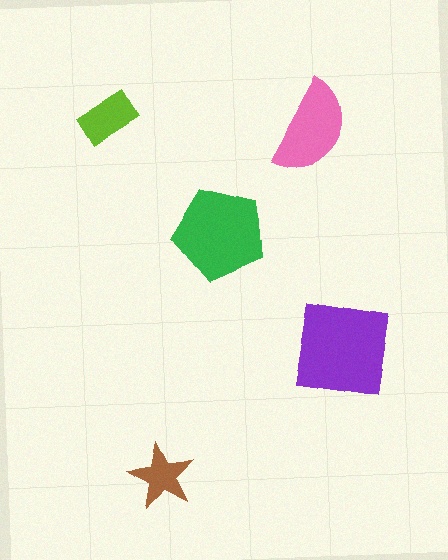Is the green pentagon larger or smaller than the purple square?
Smaller.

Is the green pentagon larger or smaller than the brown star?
Larger.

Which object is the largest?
The purple square.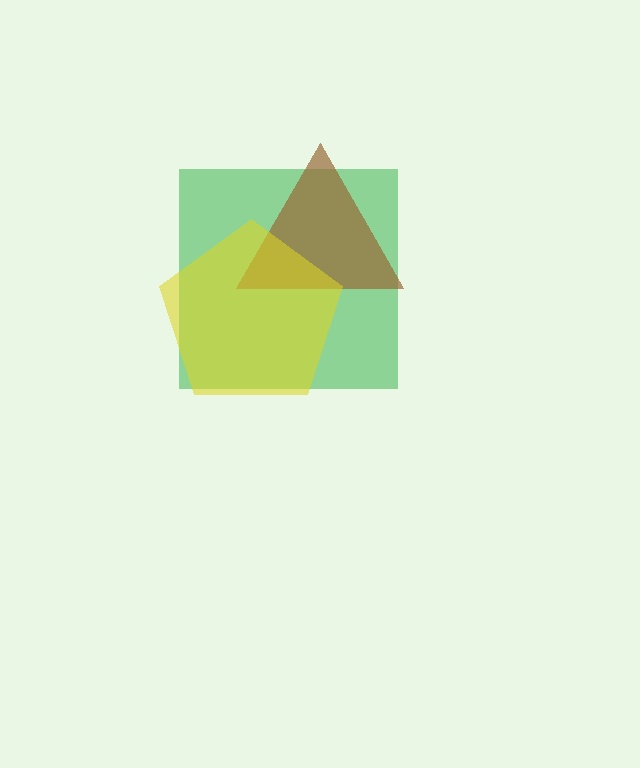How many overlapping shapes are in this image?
There are 3 overlapping shapes in the image.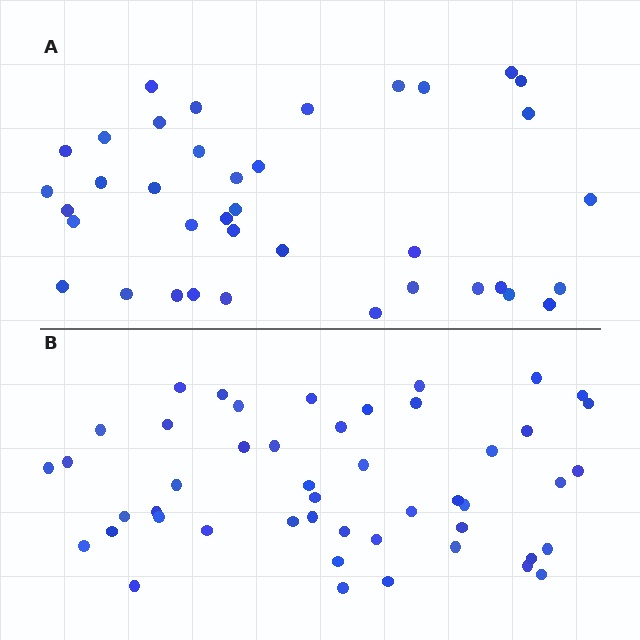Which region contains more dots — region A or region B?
Region B (the bottom region) has more dots.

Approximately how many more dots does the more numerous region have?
Region B has roughly 10 or so more dots than region A.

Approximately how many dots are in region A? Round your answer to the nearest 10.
About 40 dots. (The exact count is 38, which rounds to 40.)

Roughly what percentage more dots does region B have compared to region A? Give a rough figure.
About 25% more.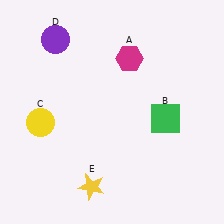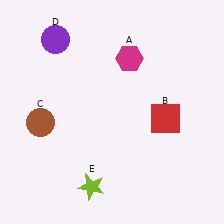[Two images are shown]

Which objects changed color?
B changed from green to red. C changed from yellow to brown. E changed from yellow to lime.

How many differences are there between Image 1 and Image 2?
There are 3 differences between the two images.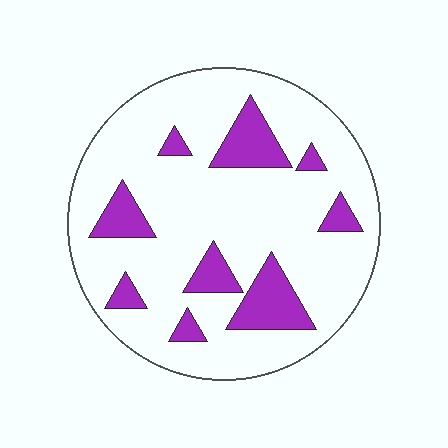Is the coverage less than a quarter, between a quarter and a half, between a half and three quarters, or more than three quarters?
Less than a quarter.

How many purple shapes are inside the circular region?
9.